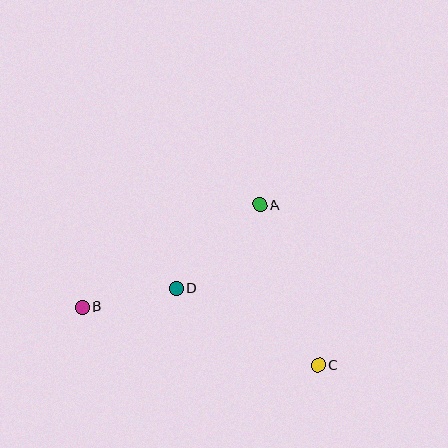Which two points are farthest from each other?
Points B and C are farthest from each other.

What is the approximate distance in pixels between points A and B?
The distance between A and B is approximately 205 pixels.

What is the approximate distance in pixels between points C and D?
The distance between C and D is approximately 162 pixels.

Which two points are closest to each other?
Points B and D are closest to each other.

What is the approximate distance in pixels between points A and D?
The distance between A and D is approximately 118 pixels.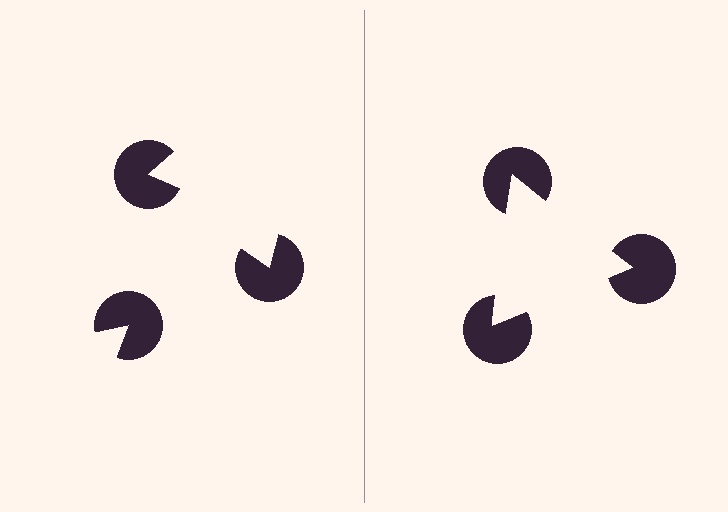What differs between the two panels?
The pac-man discs are positioned identically on both sides; only the wedge orientations differ. On the right they align to a triangle; on the left they are misaligned.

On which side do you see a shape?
An illusory triangle appears on the right side. On the left side the wedge cuts are rotated, so no coherent shape forms.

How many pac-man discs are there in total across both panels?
6 — 3 on each side.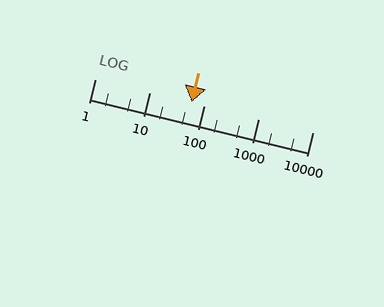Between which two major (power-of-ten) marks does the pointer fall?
The pointer is between 10 and 100.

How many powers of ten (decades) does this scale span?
The scale spans 4 decades, from 1 to 10000.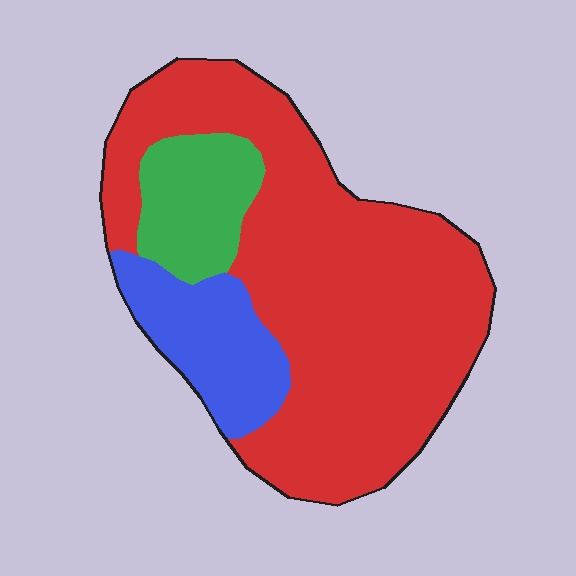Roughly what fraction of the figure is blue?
Blue takes up about one sixth (1/6) of the figure.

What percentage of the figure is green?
Green covers about 15% of the figure.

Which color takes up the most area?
Red, at roughly 70%.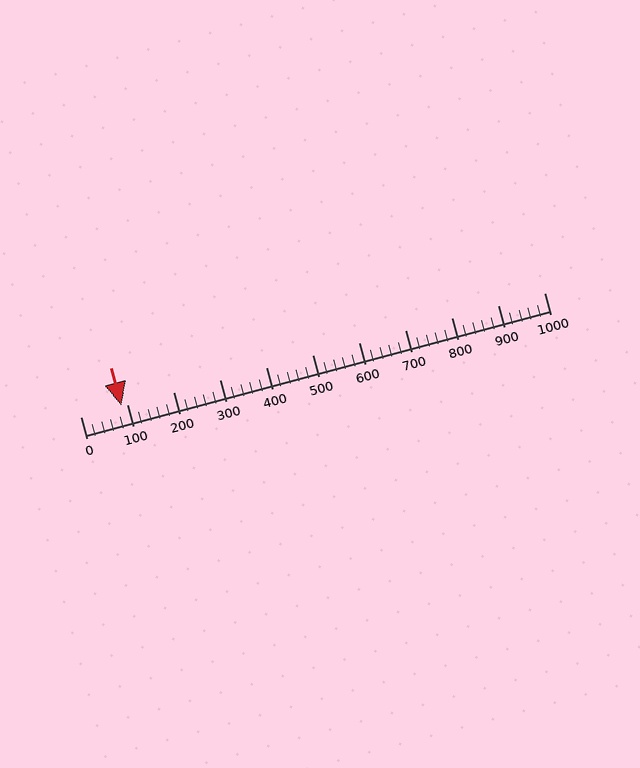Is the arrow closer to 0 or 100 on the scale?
The arrow is closer to 100.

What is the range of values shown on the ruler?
The ruler shows values from 0 to 1000.